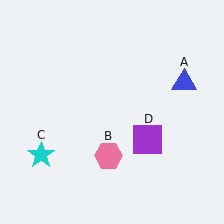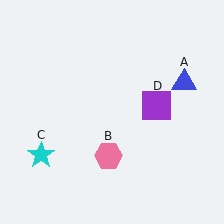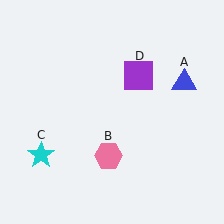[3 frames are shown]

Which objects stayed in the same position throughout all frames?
Blue triangle (object A) and pink hexagon (object B) and cyan star (object C) remained stationary.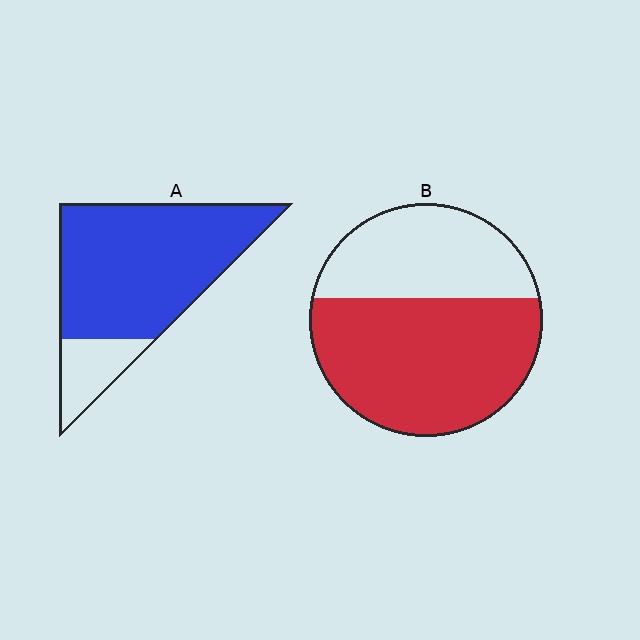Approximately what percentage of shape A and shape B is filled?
A is approximately 80% and B is approximately 60%.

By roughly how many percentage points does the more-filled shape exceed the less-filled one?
By roughly 20 percentage points (A over B).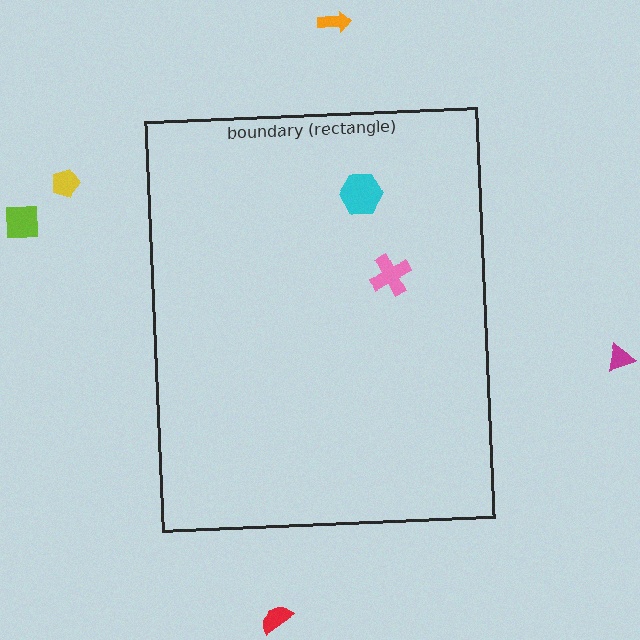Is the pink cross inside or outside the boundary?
Inside.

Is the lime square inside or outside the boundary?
Outside.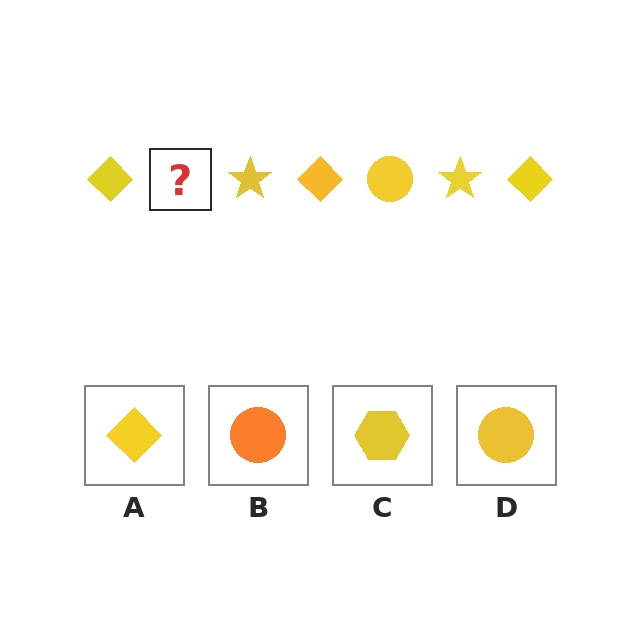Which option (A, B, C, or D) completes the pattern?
D.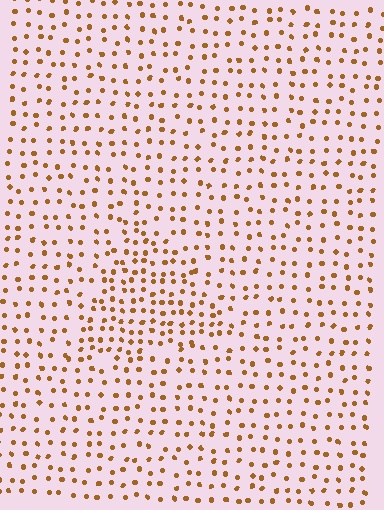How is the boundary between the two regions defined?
The boundary is defined by a change in element density (approximately 1.6x ratio). All elements are the same color, size, and shape.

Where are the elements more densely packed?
The elements are more densely packed inside the triangle boundary.